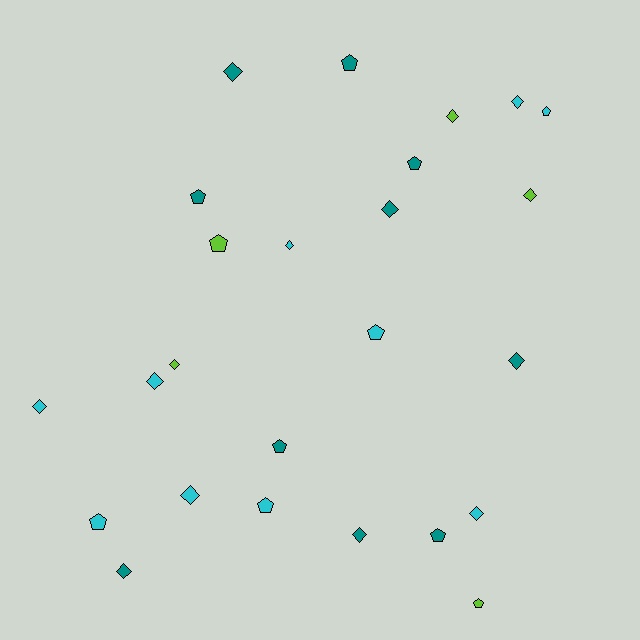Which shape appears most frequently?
Diamond, with 14 objects.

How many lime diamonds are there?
There are 3 lime diamonds.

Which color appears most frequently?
Cyan, with 10 objects.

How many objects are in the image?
There are 25 objects.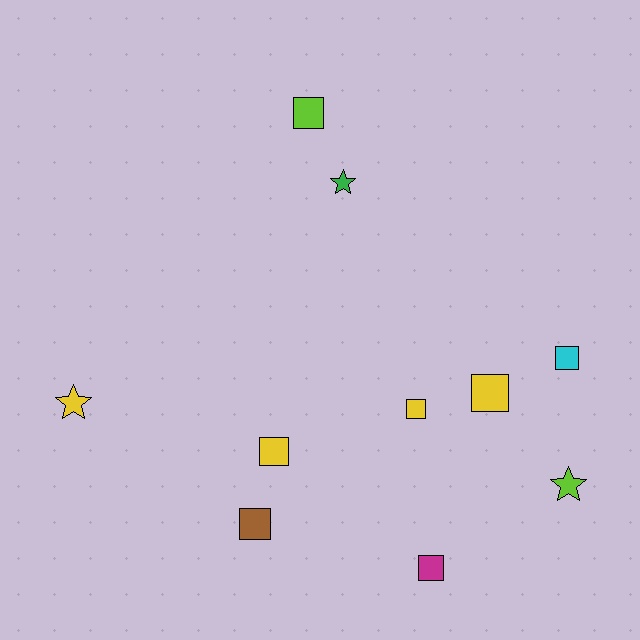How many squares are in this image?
There are 7 squares.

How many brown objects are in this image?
There is 1 brown object.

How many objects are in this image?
There are 10 objects.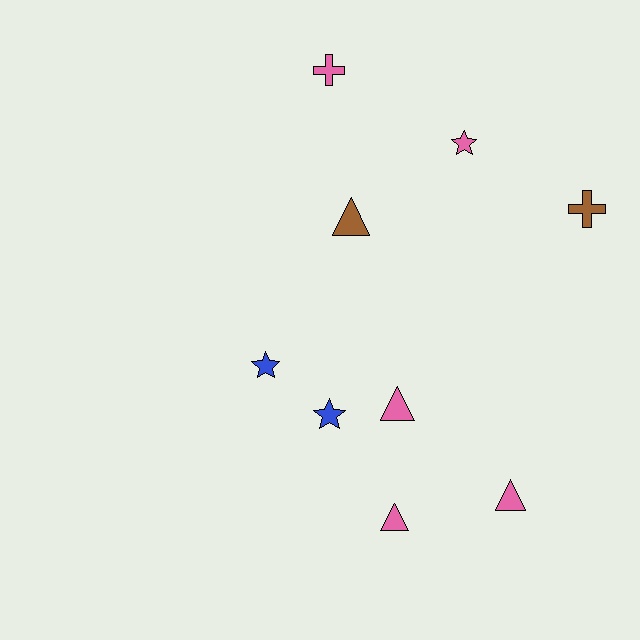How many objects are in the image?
There are 9 objects.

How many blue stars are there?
There are 2 blue stars.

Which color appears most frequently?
Pink, with 5 objects.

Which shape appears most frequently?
Triangle, with 4 objects.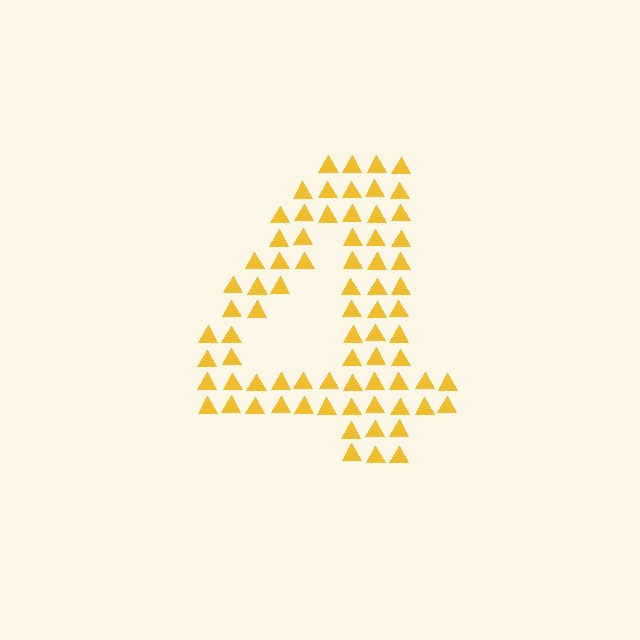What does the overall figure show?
The overall figure shows the digit 4.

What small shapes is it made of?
It is made of small triangles.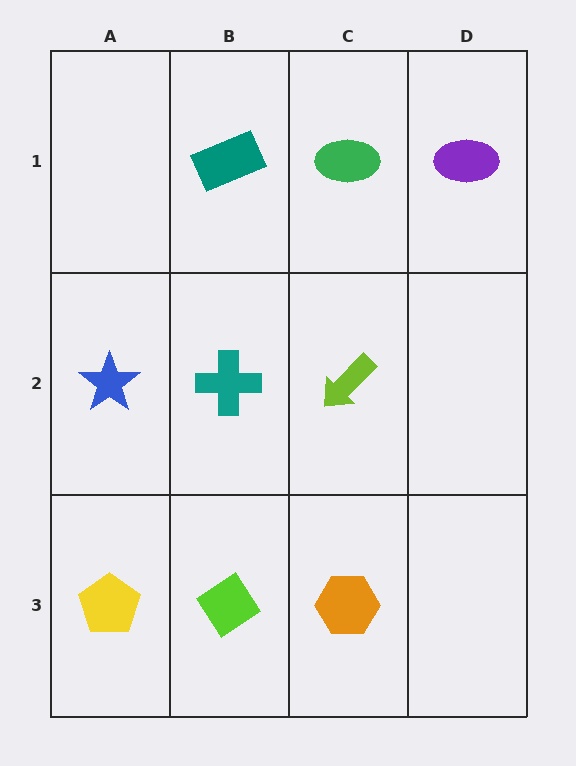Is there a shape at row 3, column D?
No, that cell is empty.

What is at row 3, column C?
An orange hexagon.